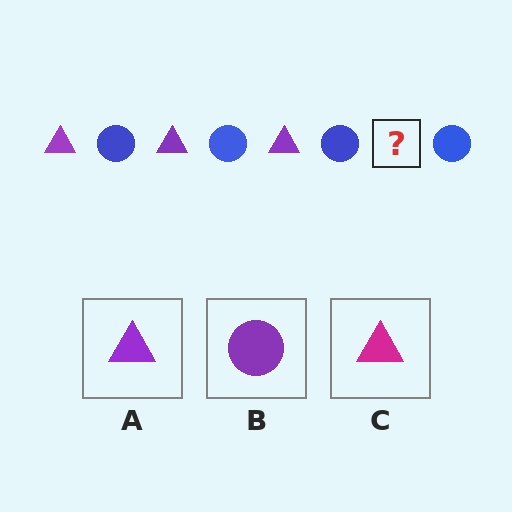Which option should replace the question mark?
Option A.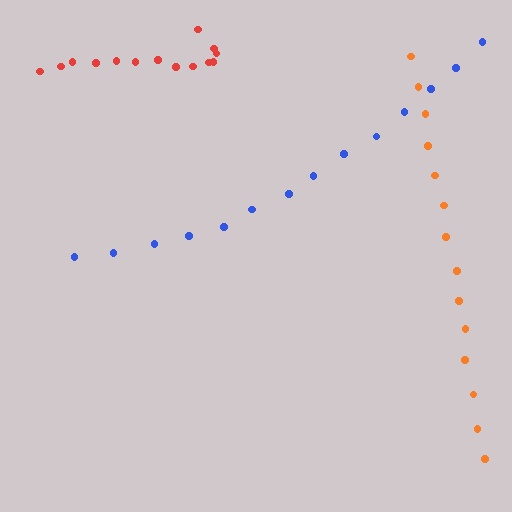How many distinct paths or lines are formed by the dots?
There are 3 distinct paths.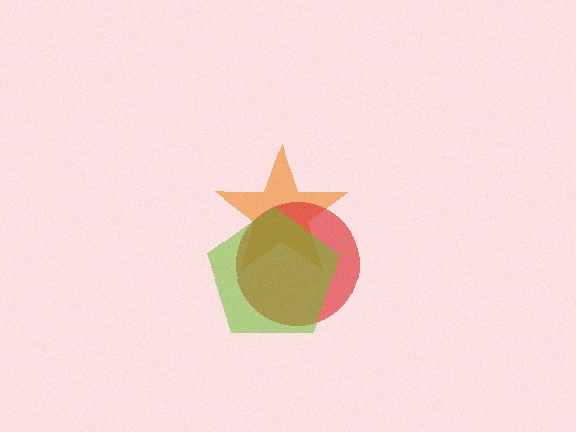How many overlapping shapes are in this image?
There are 3 overlapping shapes in the image.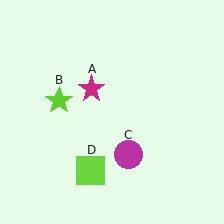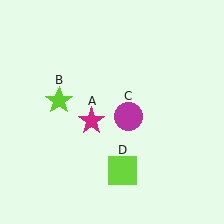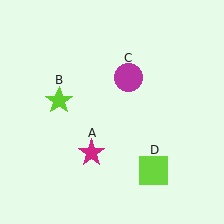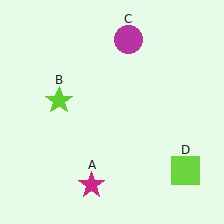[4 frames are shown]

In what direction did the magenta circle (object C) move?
The magenta circle (object C) moved up.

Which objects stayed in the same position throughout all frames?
Lime star (object B) remained stationary.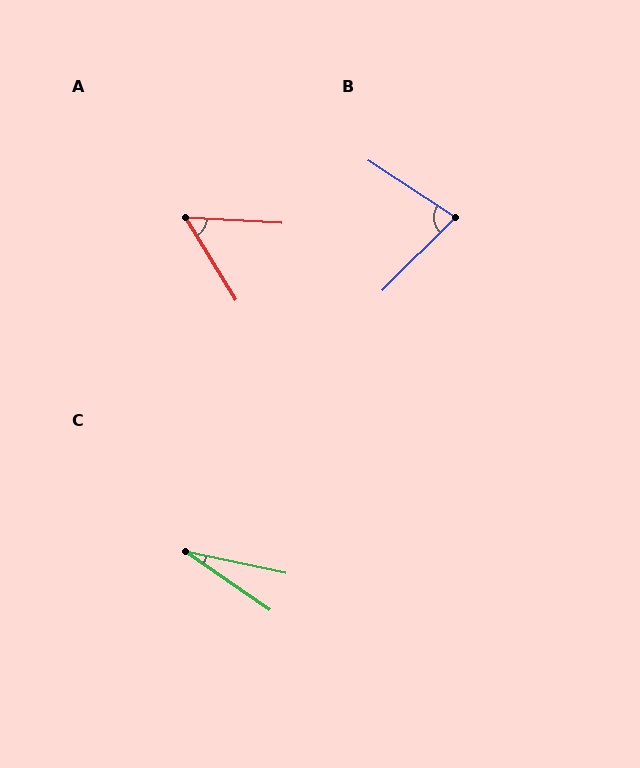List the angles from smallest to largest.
C (22°), A (56°), B (78°).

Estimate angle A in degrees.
Approximately 56 degrees.